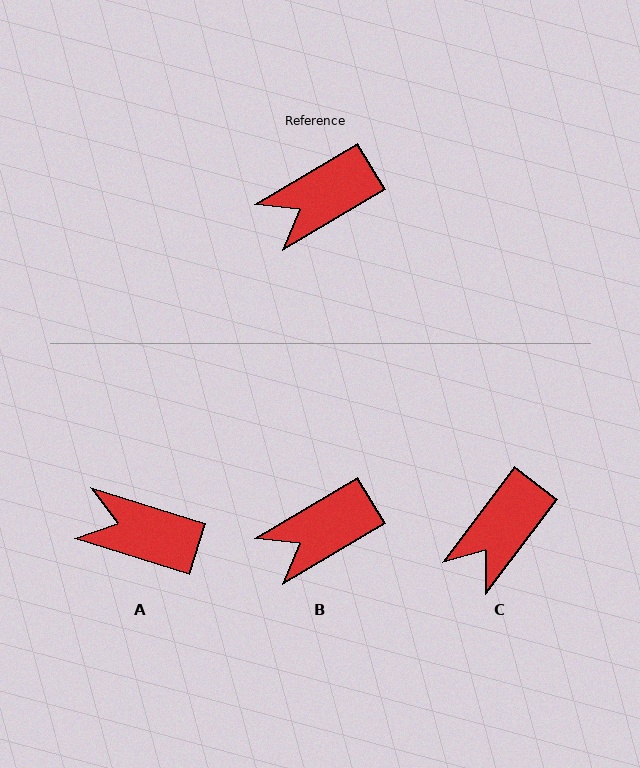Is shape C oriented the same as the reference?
No, it is off by about 22 degrees.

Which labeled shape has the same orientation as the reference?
B.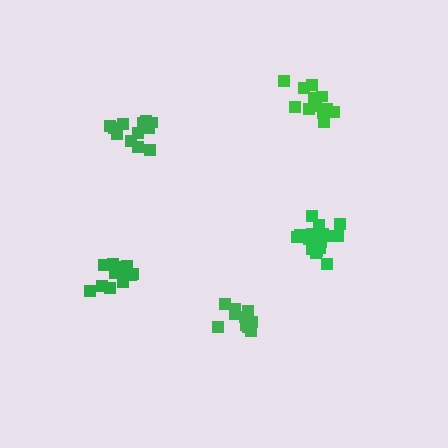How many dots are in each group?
Group 1: 12 dots, Group 2: 13 dots, Group 3: 16 dots, Group 4: 13 dots, Group 5: 12 dots (66 total).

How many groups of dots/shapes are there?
There are 5 groups.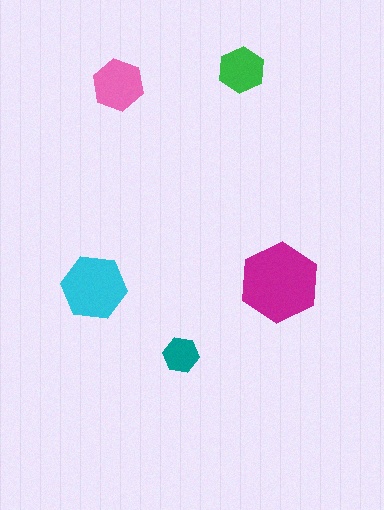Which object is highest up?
The green hexagon is topmost.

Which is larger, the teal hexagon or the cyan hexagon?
The cyan one.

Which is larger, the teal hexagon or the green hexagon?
The green one.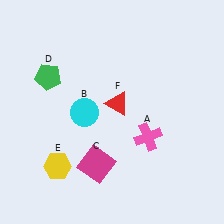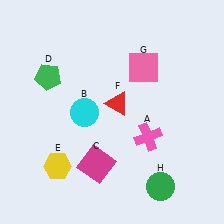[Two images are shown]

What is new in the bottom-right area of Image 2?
A green circle (H) was added in the bottom-right area of Image 2.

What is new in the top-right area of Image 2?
A pink square (G) was added in the top-right area of Image 2.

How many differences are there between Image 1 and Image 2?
There are 2 differences between the two images.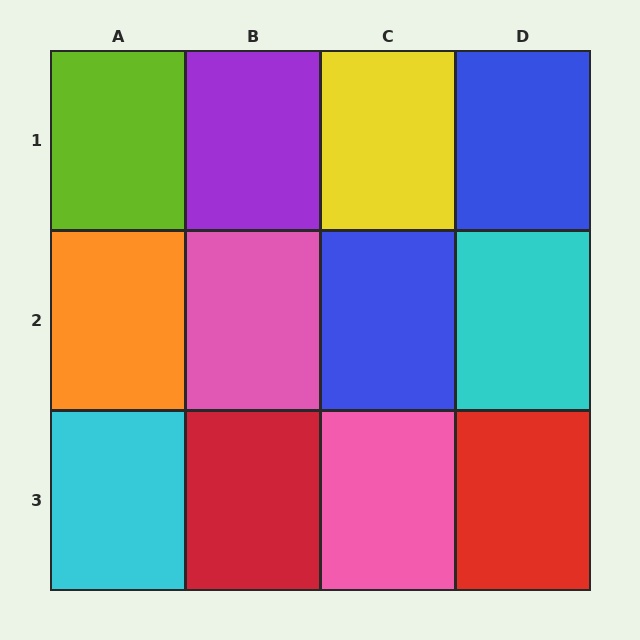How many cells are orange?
1 cell is orange.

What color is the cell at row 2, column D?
Cyan.